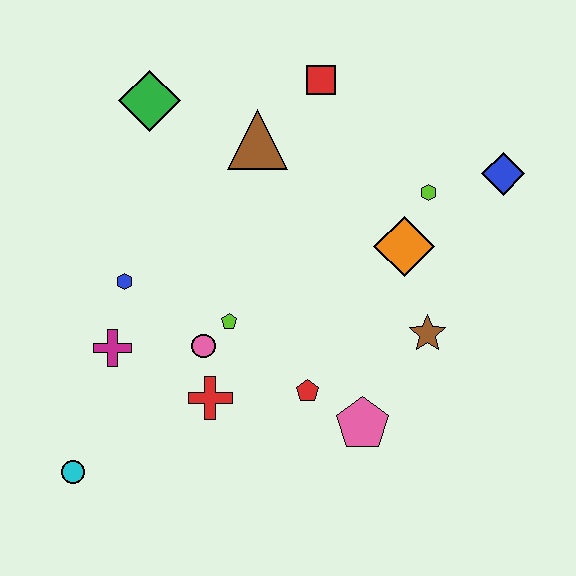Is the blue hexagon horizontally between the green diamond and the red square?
No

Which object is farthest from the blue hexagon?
The blue diamond is farthest from the blue hexagon.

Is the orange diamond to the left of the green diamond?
No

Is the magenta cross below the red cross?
No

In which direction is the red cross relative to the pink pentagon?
The red cross is to the left of the pink pentagon.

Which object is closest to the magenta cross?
The blue hexagon is closest to the magenta cross.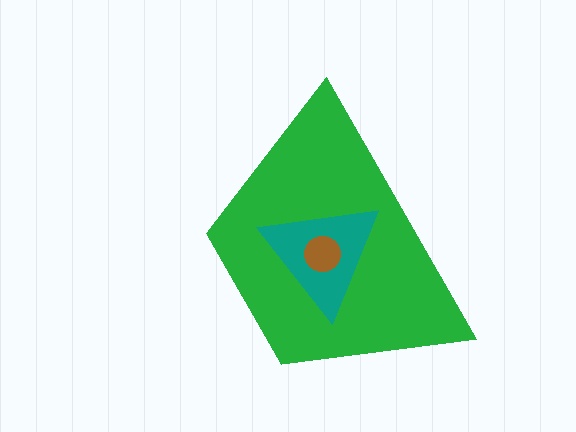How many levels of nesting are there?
3.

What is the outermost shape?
The green trapezoid.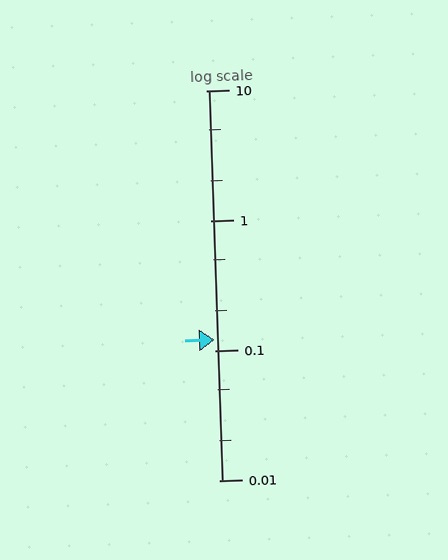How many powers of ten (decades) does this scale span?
The scale spans 3 decades, from 0.01 to 10.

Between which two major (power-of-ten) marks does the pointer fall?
The pointer is between 0.1 and 1.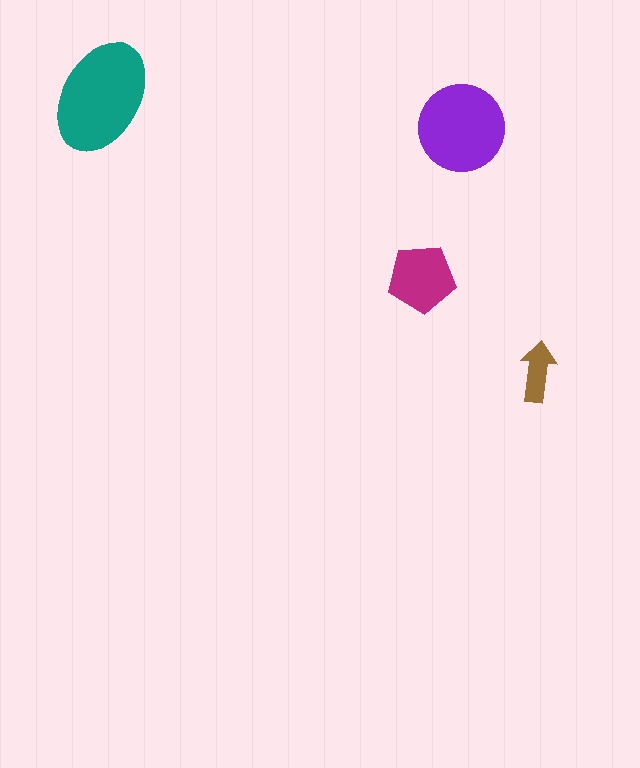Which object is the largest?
The teal ellipse.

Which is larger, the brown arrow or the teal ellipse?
The teal ellipse.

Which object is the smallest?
The brown arrow.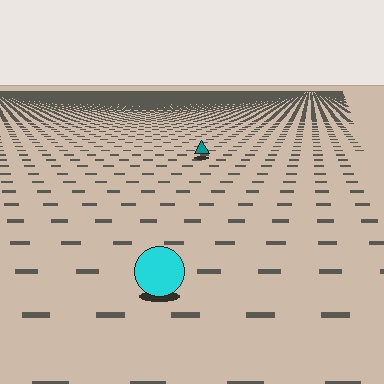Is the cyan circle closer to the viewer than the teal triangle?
Yes. The cyan circle is closer — you can tell from the texture gradient: the ground texture is coarser near it.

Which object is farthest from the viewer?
The teal triangle is farthest from the viewer. It appears smaller and the ground texture around it is denser.